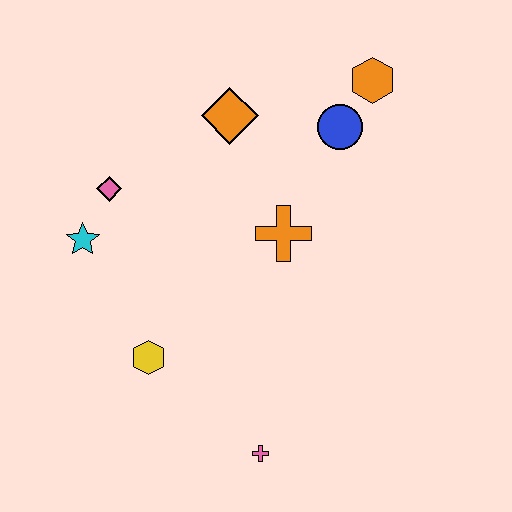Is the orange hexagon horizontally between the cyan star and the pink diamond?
No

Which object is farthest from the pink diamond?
The pink cross is farthest from the pink diamond.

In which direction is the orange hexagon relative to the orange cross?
The orange hexagon is above the orange cross.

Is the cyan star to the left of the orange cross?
Yes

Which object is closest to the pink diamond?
The cyan star is closest to the pink diamond.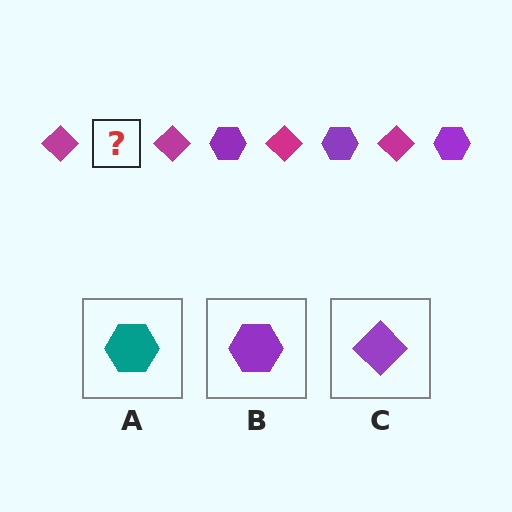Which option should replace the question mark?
Option B.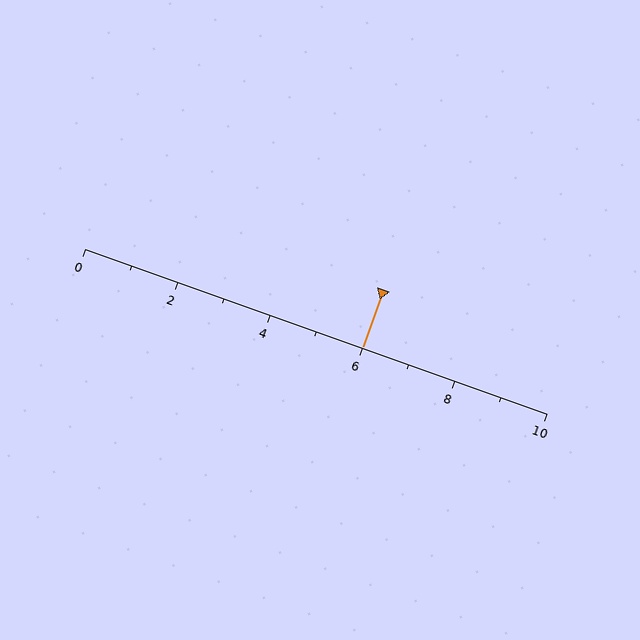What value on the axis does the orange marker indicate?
The marker indicates approximately 6.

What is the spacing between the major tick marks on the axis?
The major ticks are spaced 2 apart.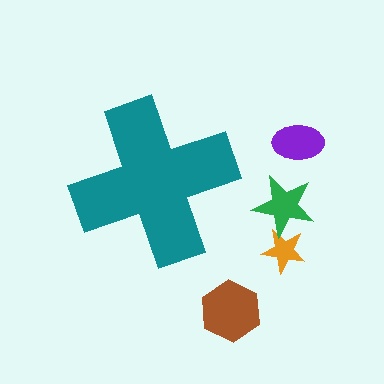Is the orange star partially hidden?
No, the orange star is fully visible.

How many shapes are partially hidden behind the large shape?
0 shapes are partially hidden.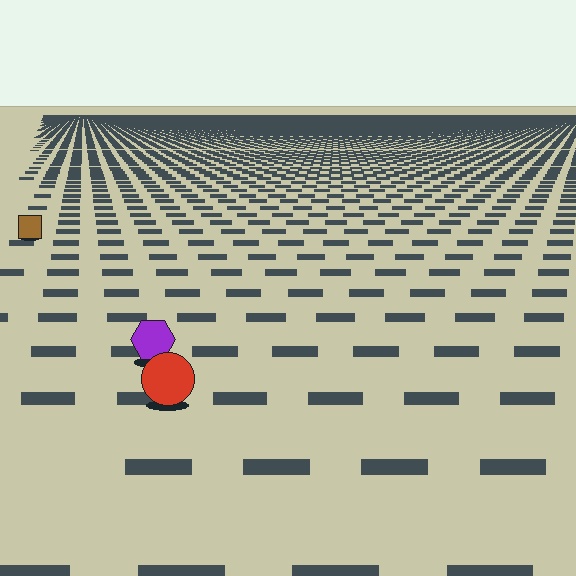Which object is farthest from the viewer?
The brown square is farthest from the viewer. It appears smaller and the ground texture around it is denser.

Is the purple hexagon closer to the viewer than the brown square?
Yes. The purple hexagon is closer — you can tell from the texture gradient: the ground texture is coarser near it.